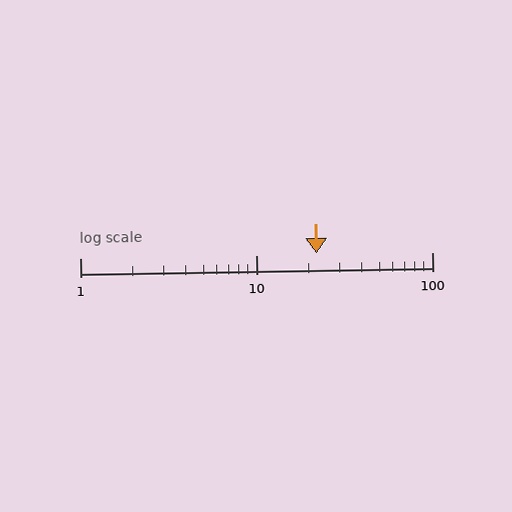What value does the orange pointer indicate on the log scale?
The pointer indicates approximately 22.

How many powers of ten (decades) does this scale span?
The scale spans 2 decades, from 1 to 100.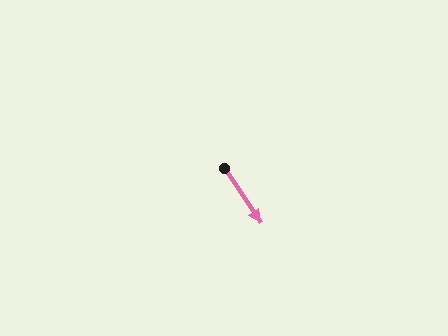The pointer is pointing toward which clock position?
Roughly 5 o'clock.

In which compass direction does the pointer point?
Southeast.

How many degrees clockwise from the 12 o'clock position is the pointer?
Approximately 146 degrees.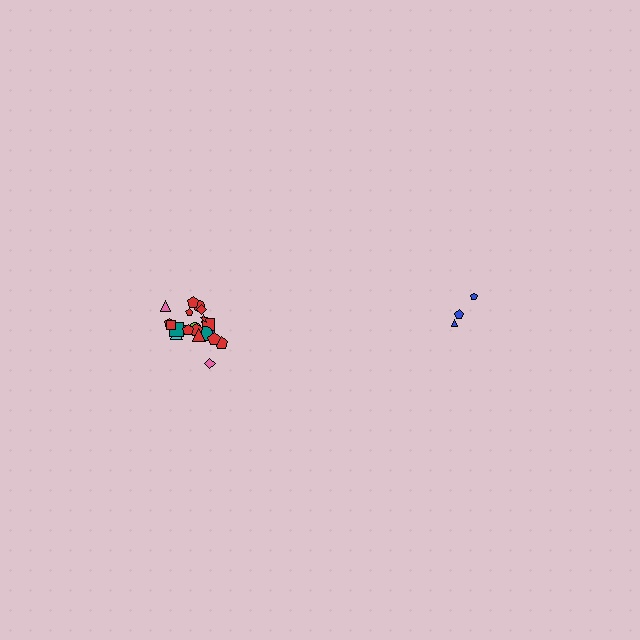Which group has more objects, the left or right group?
The left group.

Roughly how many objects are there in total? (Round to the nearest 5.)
Roughly 25 objects in total.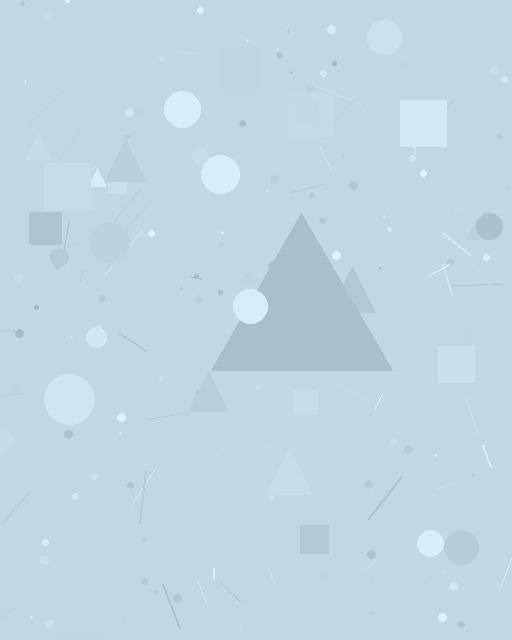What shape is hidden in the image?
A triangle is hidden in the image.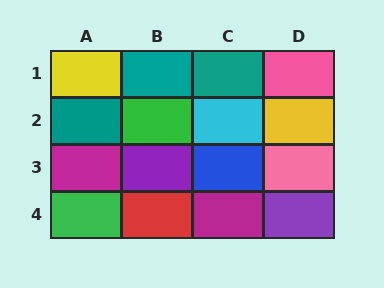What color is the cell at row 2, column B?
Green.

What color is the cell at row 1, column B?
Teal.